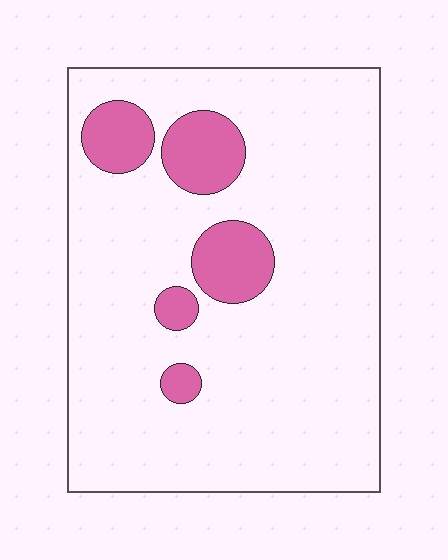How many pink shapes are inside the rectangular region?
5.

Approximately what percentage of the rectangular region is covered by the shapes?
Approximately 15%.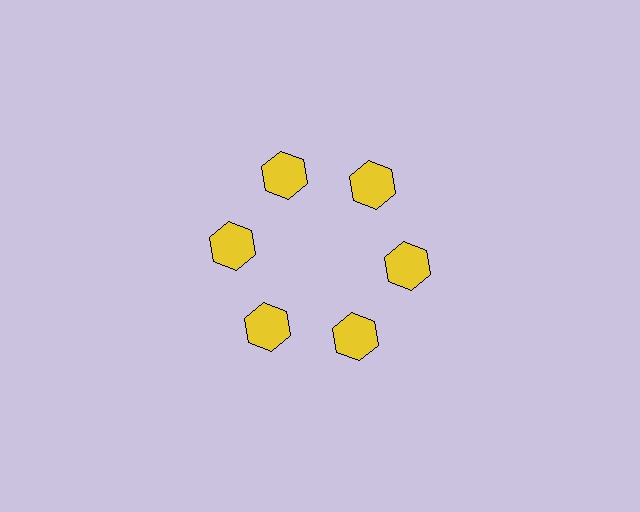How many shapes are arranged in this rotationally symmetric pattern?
There are 6 shapes, arranged in 6 groups of 1.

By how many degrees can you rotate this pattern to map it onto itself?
The pattern maps onto itself every 60 degrees of rotation.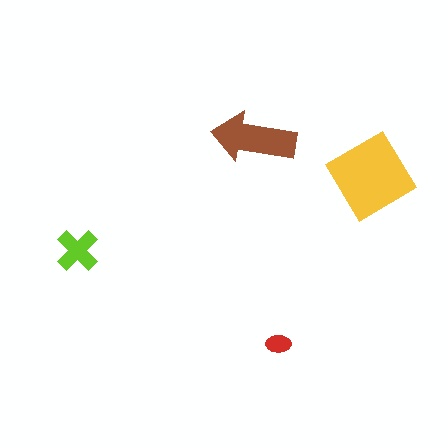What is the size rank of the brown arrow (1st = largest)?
2nd.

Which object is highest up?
The brown arrow is topmost.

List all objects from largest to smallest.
The yellow diamond, the brown arrow, the lime cross, the red ellipse.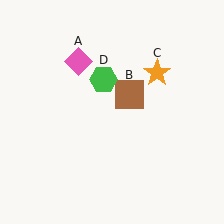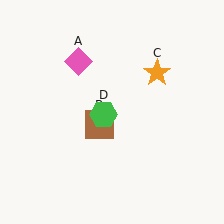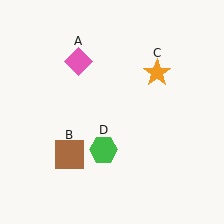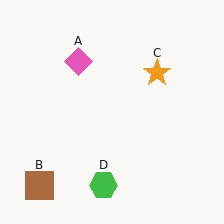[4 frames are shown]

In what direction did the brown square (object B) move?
The brown square (object B) moved down and to the left.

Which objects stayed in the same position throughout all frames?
Pink diamond (object A) and orange star (object C) remained stationary.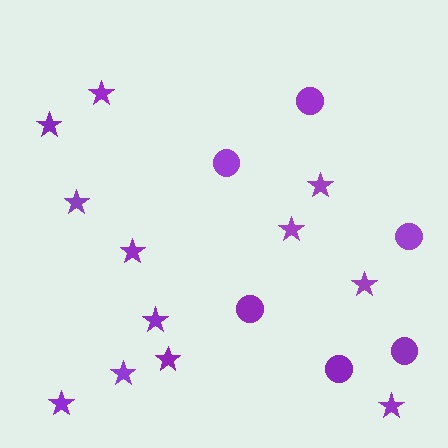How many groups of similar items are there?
There are 2 groups: one group of stars (12) and one group of circles (6).